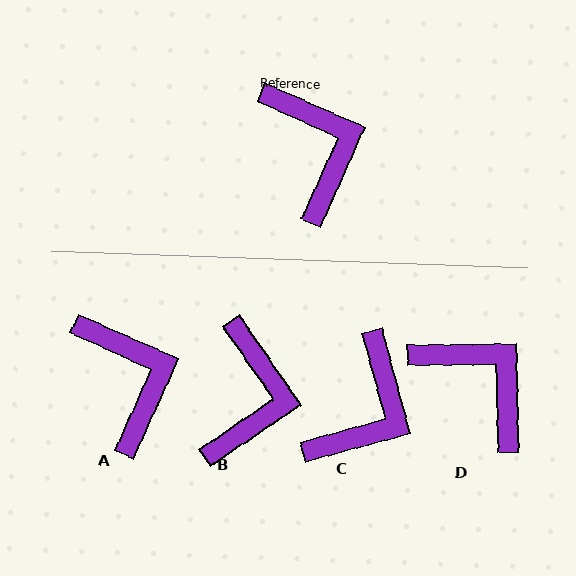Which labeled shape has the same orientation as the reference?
A.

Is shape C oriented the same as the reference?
No, it is off by about 51 degrees.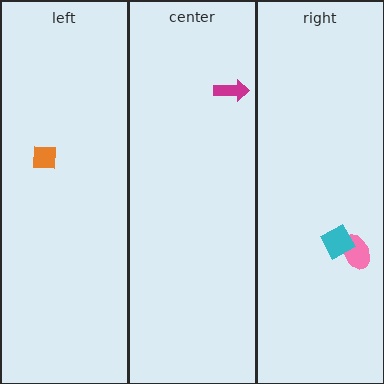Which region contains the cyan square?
The right region.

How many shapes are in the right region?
2.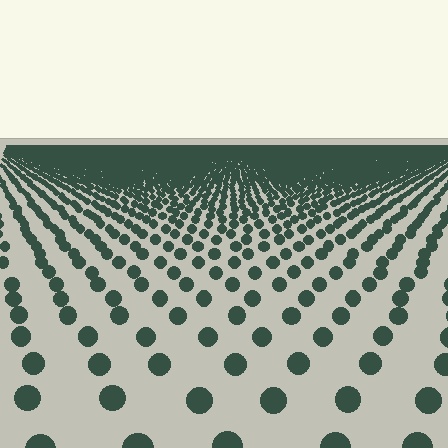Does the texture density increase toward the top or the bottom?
Density increases toward the top.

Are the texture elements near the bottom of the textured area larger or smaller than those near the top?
Larger. Near the bottom, elements are closer to the viewer and appear at a bigger on-screen size.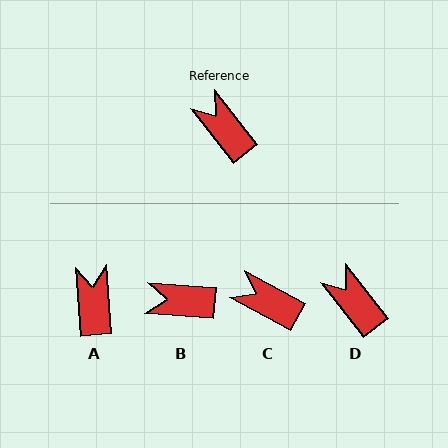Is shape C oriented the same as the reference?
No, it is off by about 24 degrees.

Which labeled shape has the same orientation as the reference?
D.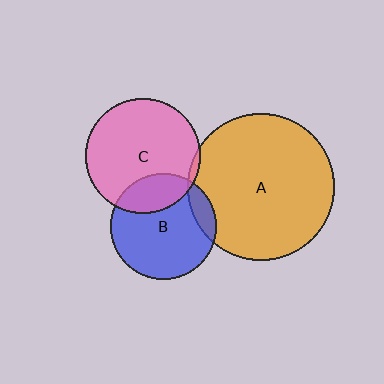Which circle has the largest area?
Circle A (orange).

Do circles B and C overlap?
Yes.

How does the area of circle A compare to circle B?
Approximately 1.9 times.